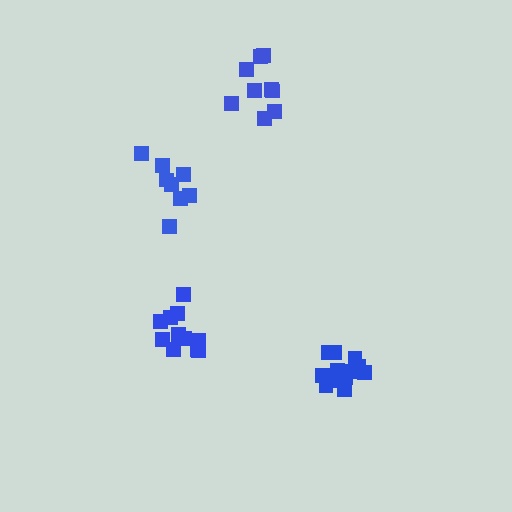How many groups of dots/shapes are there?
There are 4 groups.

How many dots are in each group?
Group 1: 12 dots, Group 2: 9 dots, Group 3: 13 dots, Group 4: 8 dots (42 total).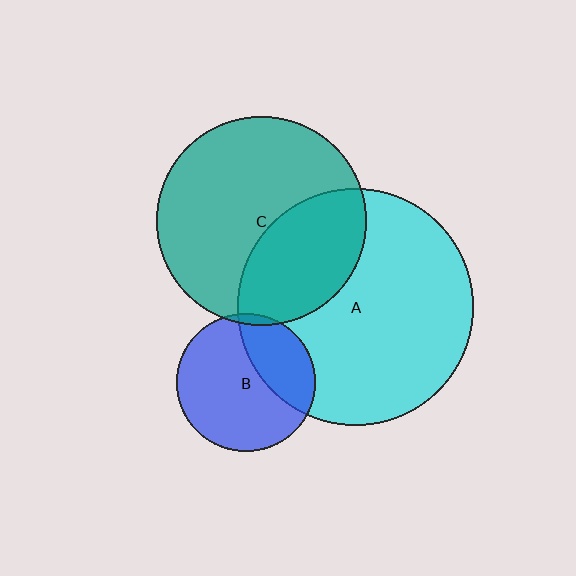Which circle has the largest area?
Circle A (cyan).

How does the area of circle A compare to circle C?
Approximately 1.3 times.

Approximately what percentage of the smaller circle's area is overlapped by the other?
Approximately 35%.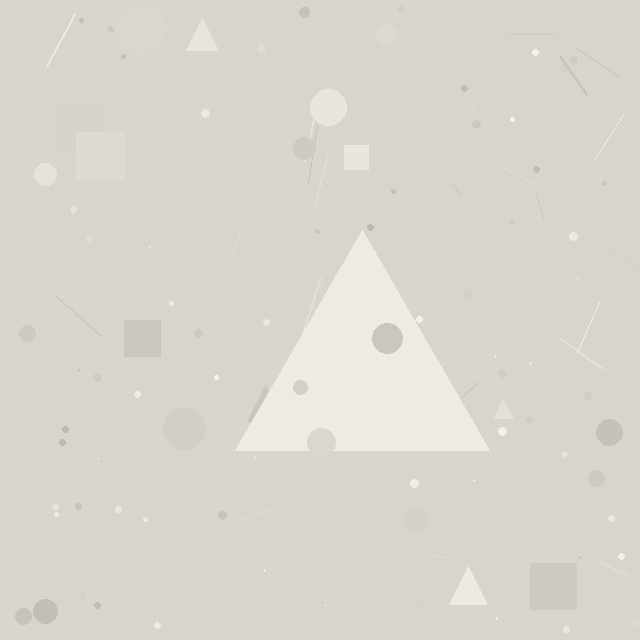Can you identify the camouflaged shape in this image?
The camouflaged shape is a triangle.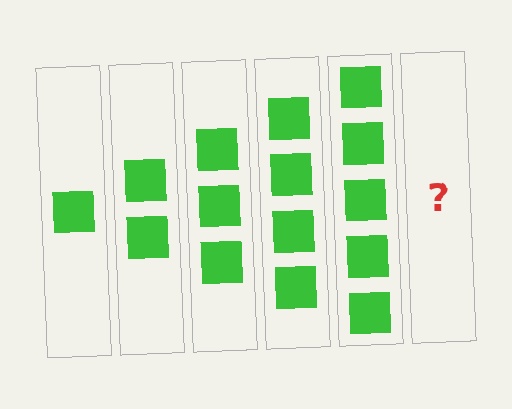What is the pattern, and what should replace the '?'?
The pattern is that each step adds one more square. The '?' should be 6 squares.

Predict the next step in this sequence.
The next step is 6 squares.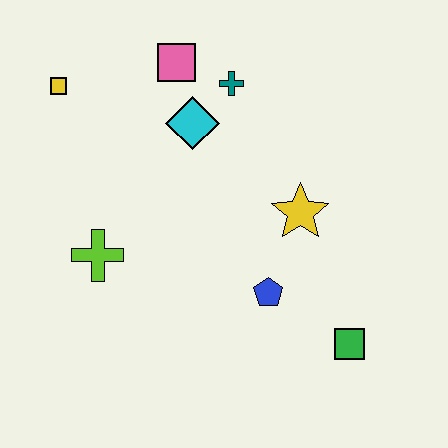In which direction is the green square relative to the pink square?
The green square is below the pink square.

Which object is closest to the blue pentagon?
The yellow star is closest to the blue pentagon.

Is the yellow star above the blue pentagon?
Yes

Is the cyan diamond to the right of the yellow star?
No